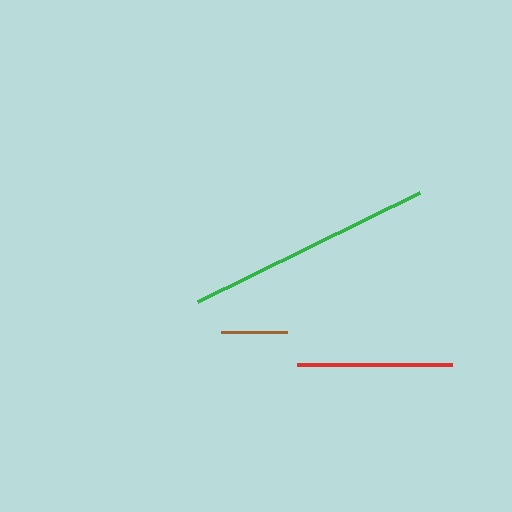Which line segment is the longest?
The green line is the longest at approximately 247 pixels.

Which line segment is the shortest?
The brown line is the shortest at approximately 66 pixels.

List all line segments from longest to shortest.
From longest to shortest: green, red, brown.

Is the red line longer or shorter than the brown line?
The red line is longer than the brown line.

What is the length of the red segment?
The red segment is approximately 154 pixels long.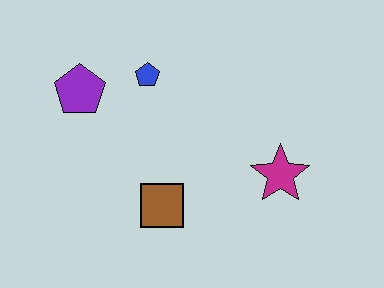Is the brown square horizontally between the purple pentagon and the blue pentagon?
No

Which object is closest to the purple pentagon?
The blue pentagon is closest to the purple pentagon.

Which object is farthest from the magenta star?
The purple pentagon is farthest from the magenta star.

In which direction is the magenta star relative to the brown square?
The magenta star is to the right of the brown square.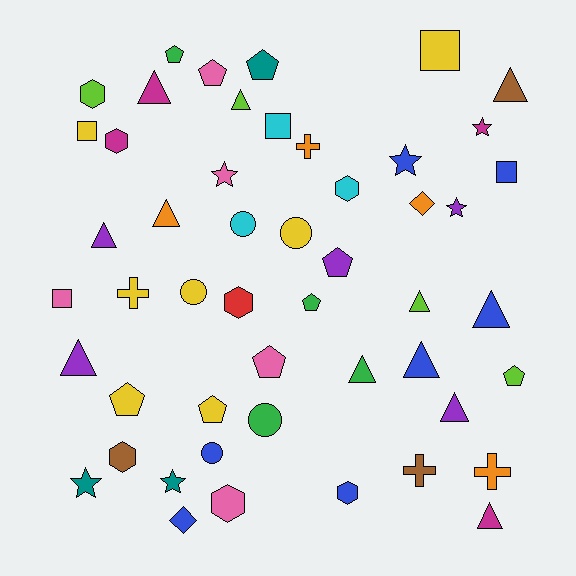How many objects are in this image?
There are 50 objects.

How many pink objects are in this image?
There are 5 pink objects.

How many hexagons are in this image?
There are 7 hexagons.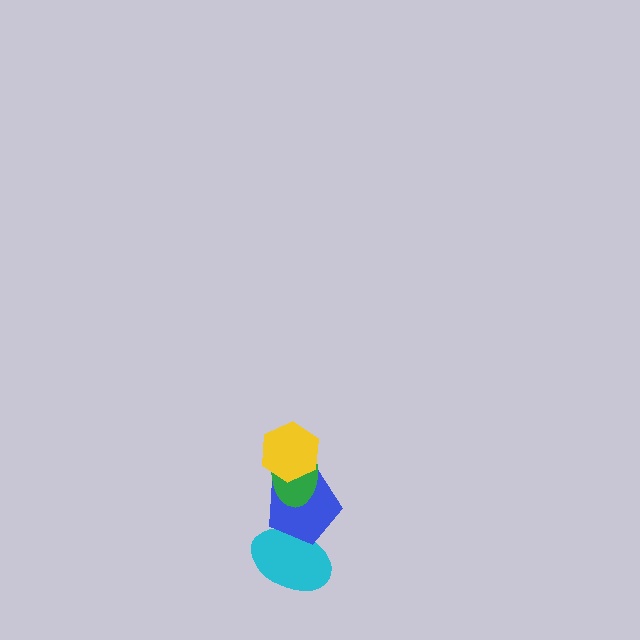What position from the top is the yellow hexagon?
The yellow hexagon is 1st from the top.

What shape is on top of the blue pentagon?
The green ellipse is on top of the blue pentagon.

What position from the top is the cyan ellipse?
The cyan ellipse is 4th from the top.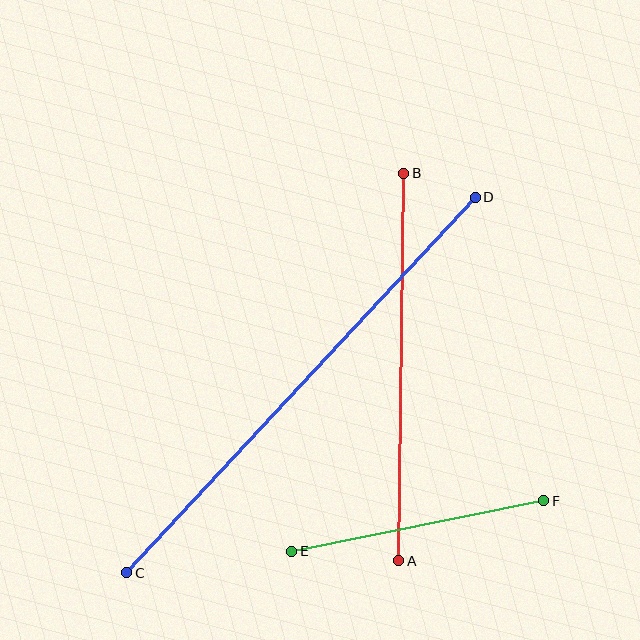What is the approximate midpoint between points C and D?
The midpoint is at approximately (301, 385) pixels.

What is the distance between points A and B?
The distance is approximately 387 pixels.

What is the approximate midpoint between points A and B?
The midpoint is at approximately (401, 367) pixels.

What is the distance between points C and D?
The distance is approximately 512 pixels.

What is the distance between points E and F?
The distance is approximately 257 pixels.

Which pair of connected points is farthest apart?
Points C and D are farthest apart.